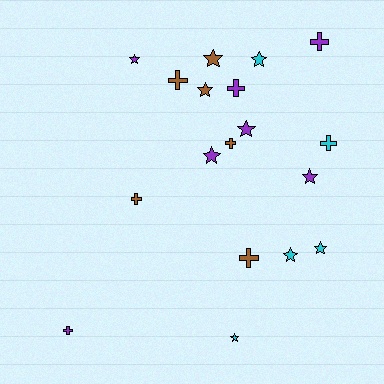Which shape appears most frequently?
Star, with 10 objects.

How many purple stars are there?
There are 4 purple stars.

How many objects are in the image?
There are 18 objects.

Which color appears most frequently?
Purple, with 7 objects.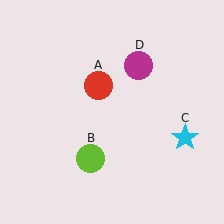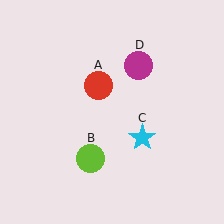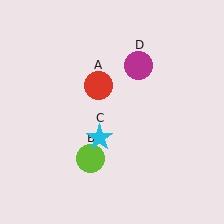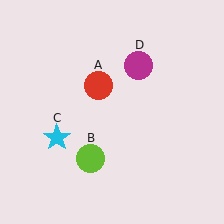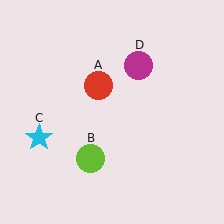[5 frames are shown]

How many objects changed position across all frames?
1 object changed position: cyan star (object C).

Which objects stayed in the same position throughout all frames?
Red circle (object A) and lime circle (object B) and magenta circle (object D) remained stationary.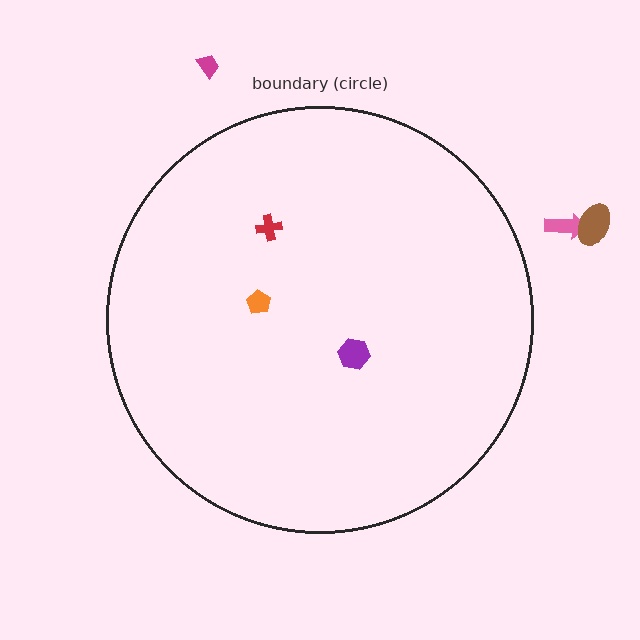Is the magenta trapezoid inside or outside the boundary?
Outside.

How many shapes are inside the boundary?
3 inside, 3 outside.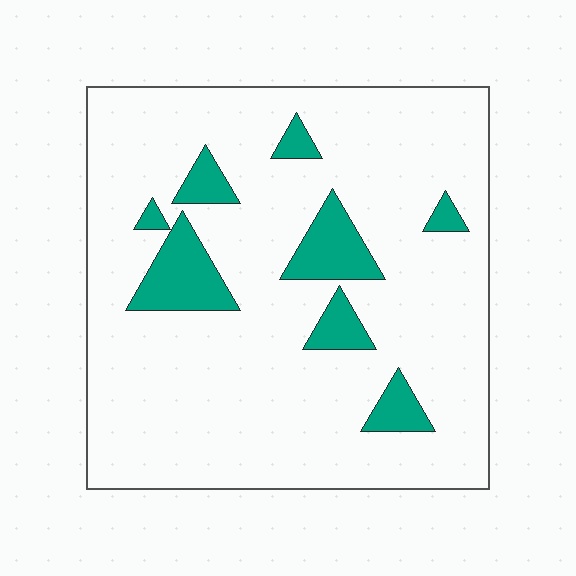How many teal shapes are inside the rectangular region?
8.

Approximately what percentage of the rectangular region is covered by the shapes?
Approximately 15%.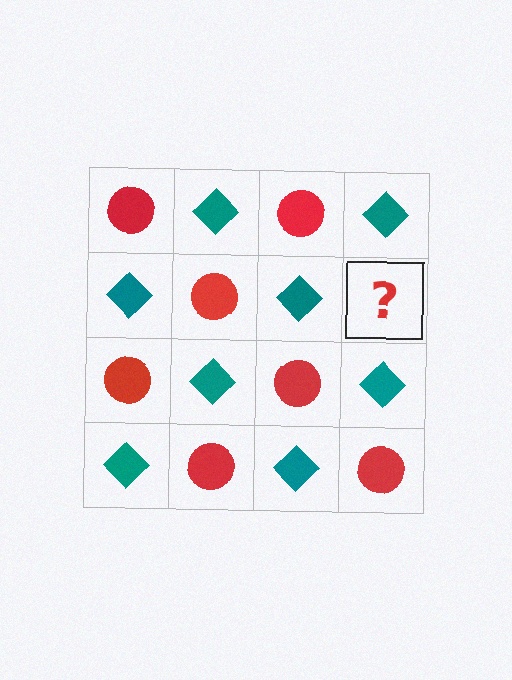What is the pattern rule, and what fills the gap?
The rule is that it alternates red circle and teal diamond in a checkerboard pattern. The gap should be filled with a red circle.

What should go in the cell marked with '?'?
The missing cell should contain a red circle.